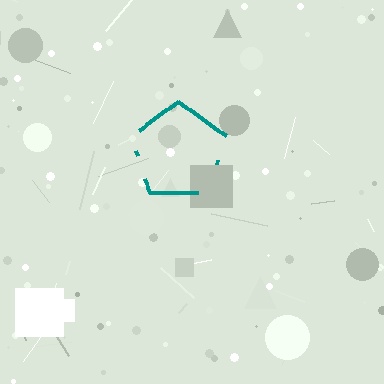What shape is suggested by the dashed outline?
The dashed outline suggests a pentagon.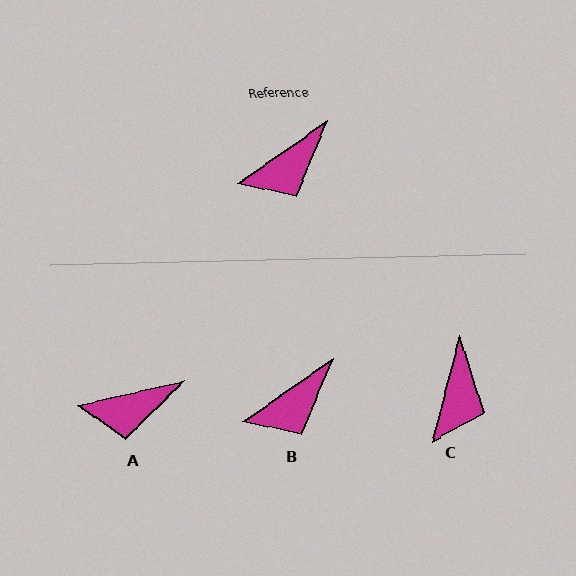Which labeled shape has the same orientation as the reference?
B.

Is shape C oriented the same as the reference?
No, it is off by about 40 degrees.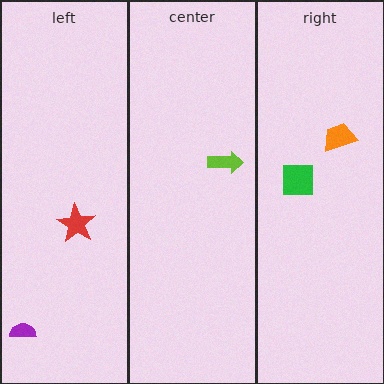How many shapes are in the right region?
2.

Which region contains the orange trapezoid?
The right region.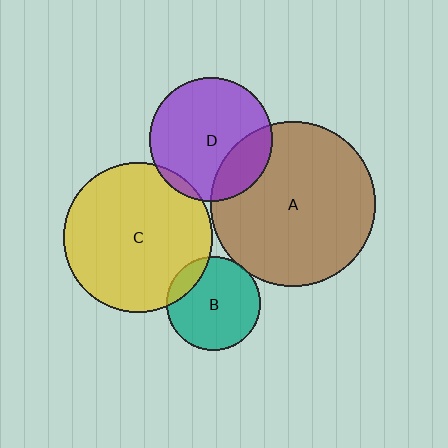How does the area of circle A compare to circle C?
Approximately 1.2 times.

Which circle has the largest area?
Circle A (brown).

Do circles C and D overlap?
Yes.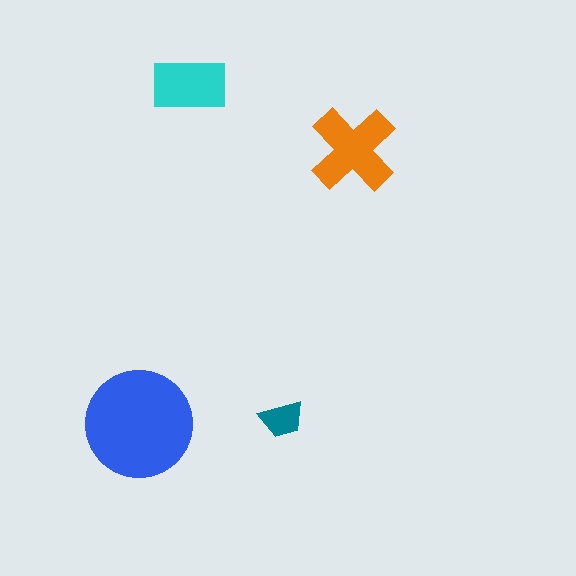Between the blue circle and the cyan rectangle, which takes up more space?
The blue circle.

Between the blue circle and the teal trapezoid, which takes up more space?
The blue circle.